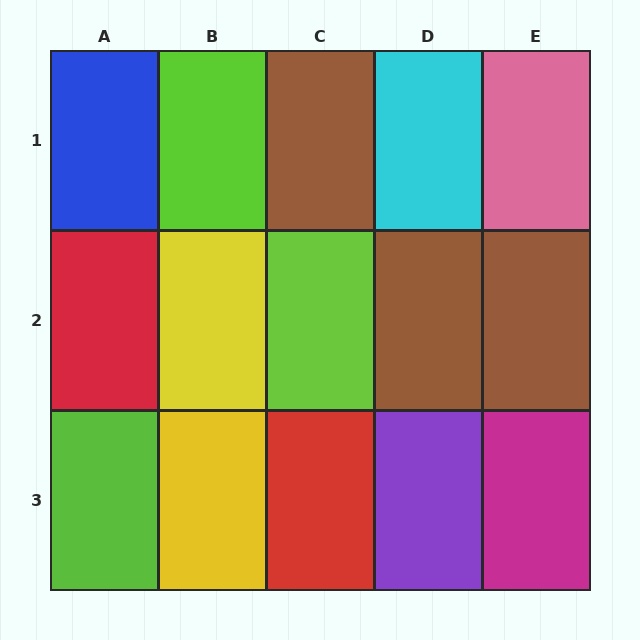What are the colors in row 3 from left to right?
Lime, yellow, red, purple, magenta.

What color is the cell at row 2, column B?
Yellow.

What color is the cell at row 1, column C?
Brown.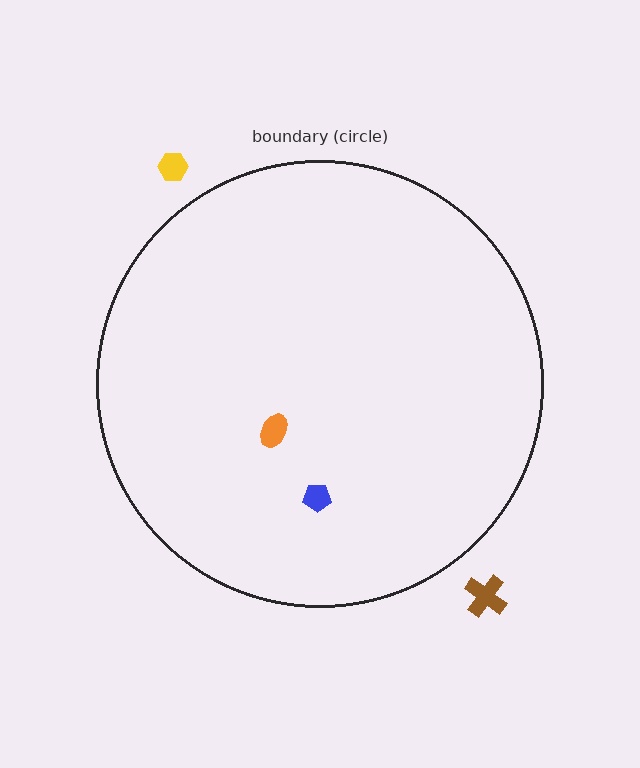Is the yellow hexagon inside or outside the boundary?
Outside.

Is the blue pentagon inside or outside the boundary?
Inside.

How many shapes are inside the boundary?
2 inside, 2 outside.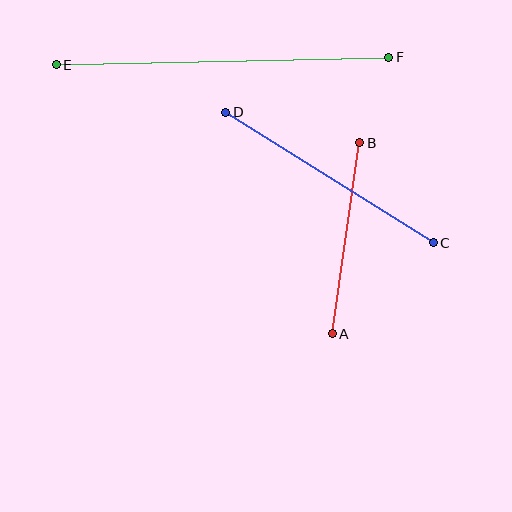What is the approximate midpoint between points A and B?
The midpoint is at approximately (346, 238) pixels.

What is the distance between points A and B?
The distance is approximately 193 pixels.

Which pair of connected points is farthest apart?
Points E and F are farthest apart.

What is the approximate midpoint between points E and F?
The midpoint is at approximately (222, 61) pixels.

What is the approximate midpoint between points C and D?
The midpoint is at approximately (330, 177) pixels.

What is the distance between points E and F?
The distance is approximately 333 pixels.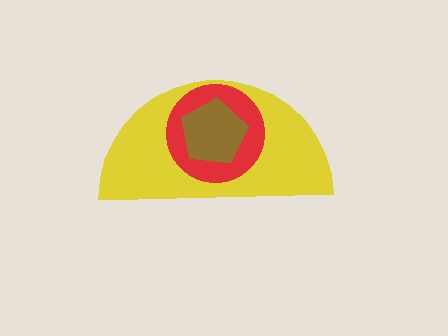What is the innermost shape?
The brown pentagon.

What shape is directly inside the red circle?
The brown pentagon.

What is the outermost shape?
The yellow semicircle.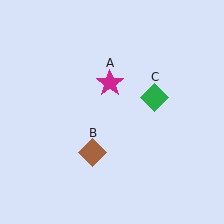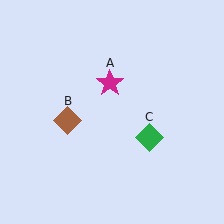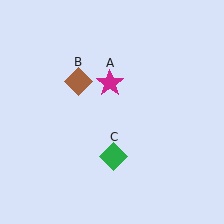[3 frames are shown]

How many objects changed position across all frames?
2 objects changed position: brown diamond (object B), green diamond (object C).